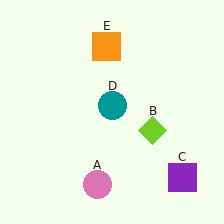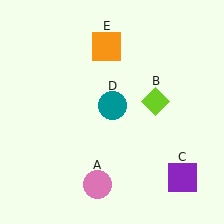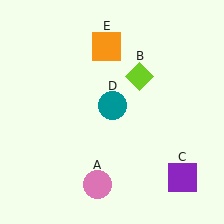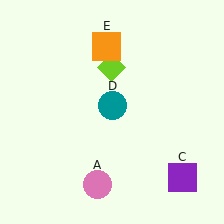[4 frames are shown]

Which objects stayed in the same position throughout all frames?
Pink circle (object A) and purple square (object C) and teal circle (object D) and orange square (object E) remained stationary.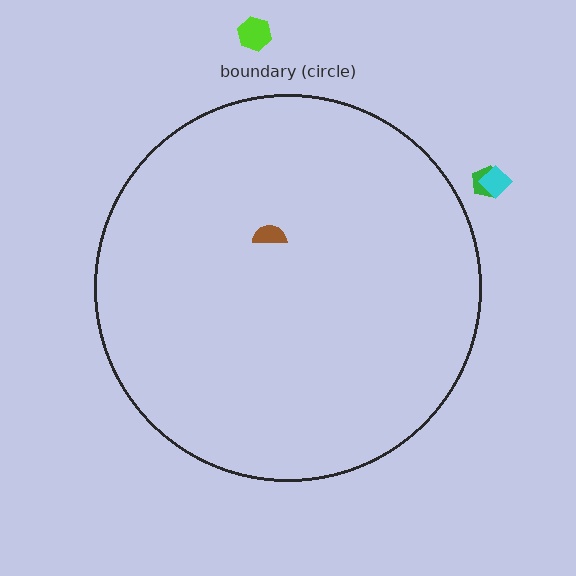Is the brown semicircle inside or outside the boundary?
Inside.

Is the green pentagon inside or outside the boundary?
Outside.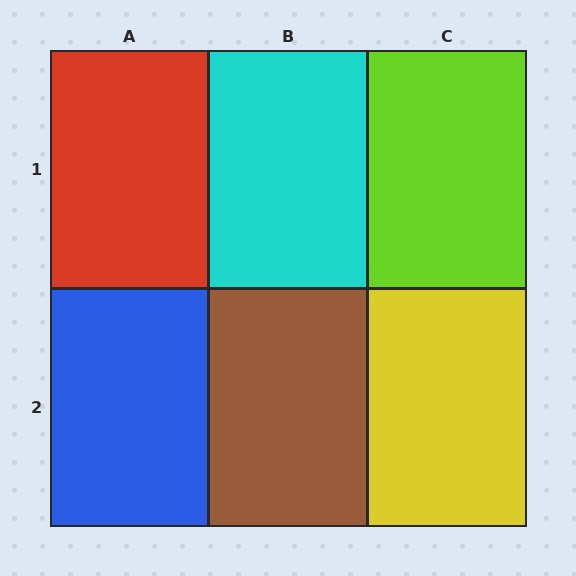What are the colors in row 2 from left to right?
Blue, brown, yellow.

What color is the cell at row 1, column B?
Cyan.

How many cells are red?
1 cell is red.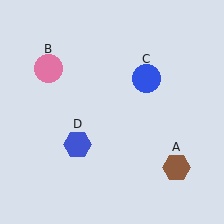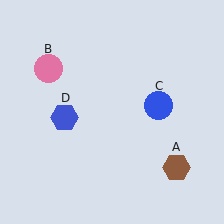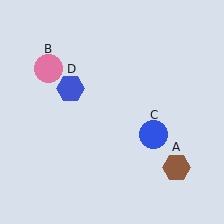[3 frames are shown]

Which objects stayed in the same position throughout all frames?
Brown hexagon (object A) and pink circle (object B) remained stationary.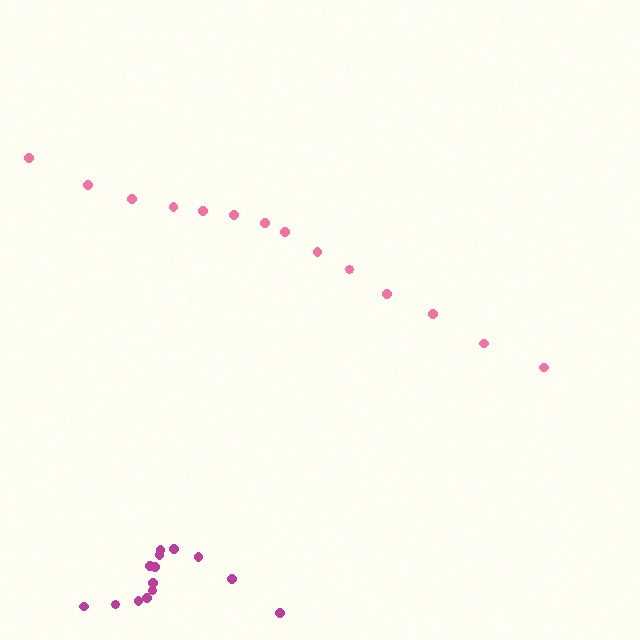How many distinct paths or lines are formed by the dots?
There are 2 distinct paths.